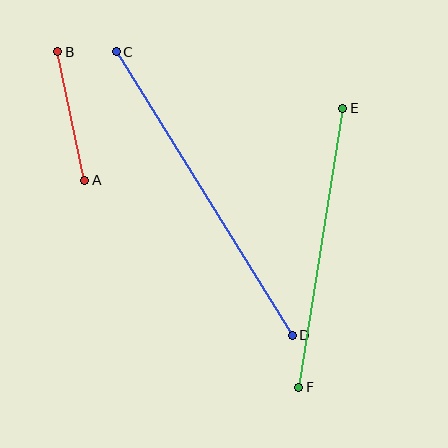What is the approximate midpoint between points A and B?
The midpoint is at approximately (71, 116) pixels.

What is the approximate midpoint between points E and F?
The midpoint is at approximately (321, 248) pixels.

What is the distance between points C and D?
The distance is approximately 334 pixels.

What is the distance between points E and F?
The distance is approximately 282 pixels.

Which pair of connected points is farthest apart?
Points C and D are farthest apart.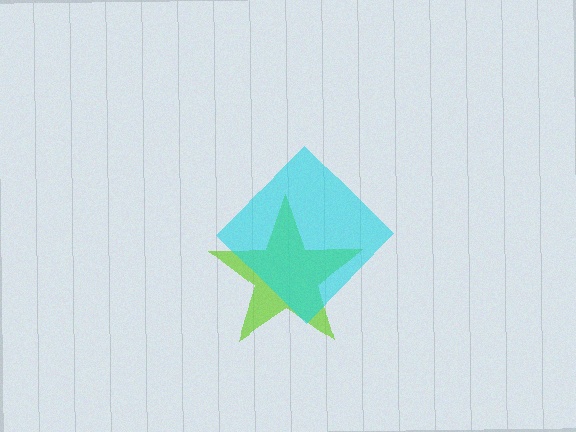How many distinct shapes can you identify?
There are 2 distinct shapes: a lime star, a cyan diamond.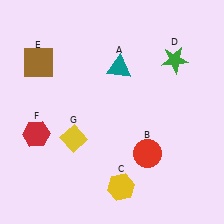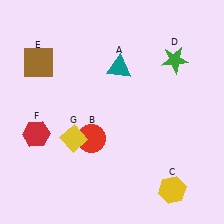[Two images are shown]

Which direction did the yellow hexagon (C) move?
The yellow hexagon (C) moved right.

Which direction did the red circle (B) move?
The red circle (B) moved left.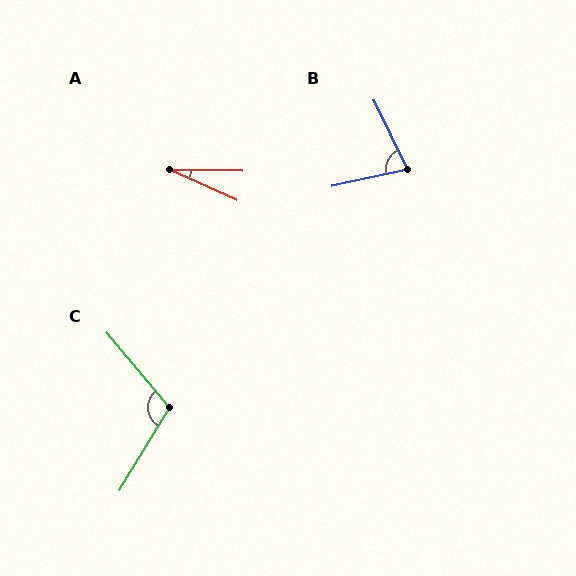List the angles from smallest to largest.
A (23°), B (77°), C (109°).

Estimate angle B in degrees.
Approximately 77 degrees.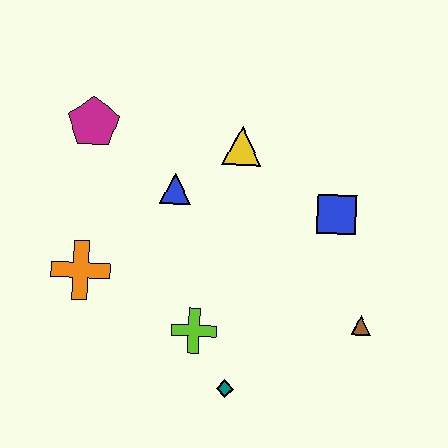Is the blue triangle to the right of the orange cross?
Yes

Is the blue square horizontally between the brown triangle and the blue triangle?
Yes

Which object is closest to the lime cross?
The teal diamond is closest to the lime cross.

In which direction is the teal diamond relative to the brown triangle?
The teal diamond is to the left of the brown triangle.